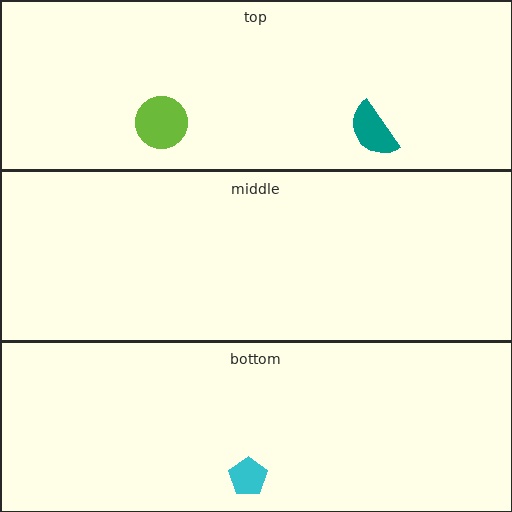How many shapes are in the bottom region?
1.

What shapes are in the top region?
The teal semicircle, the lime circle.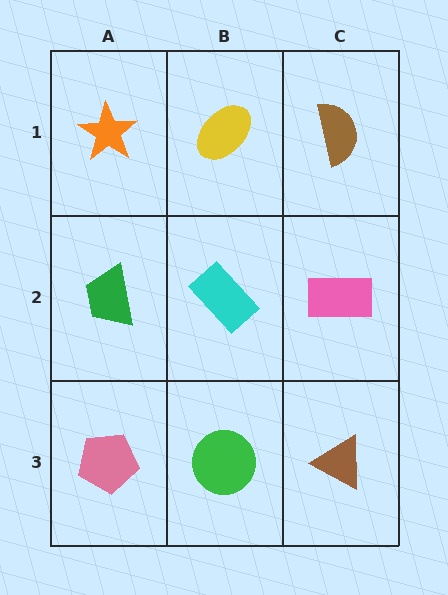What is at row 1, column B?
A yellow ellipse.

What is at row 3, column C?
A brown triangle.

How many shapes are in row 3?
3 shapes.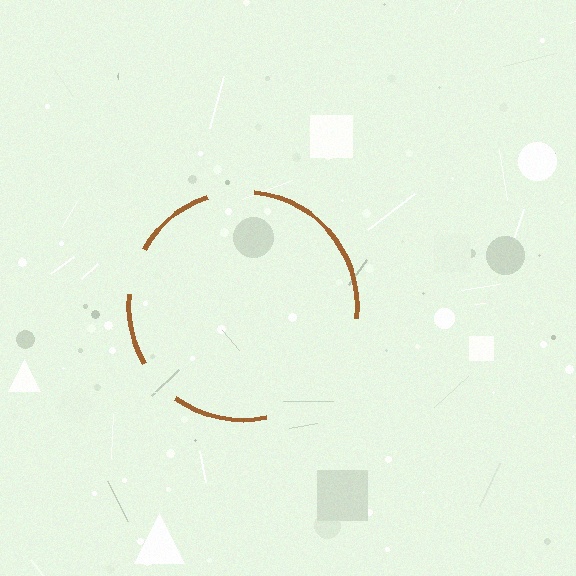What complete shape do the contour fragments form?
The contour fragments form a circle.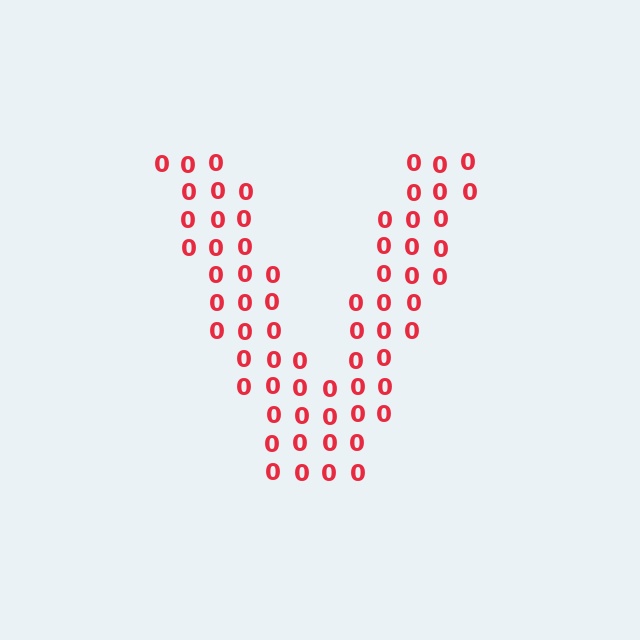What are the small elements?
The small elements are digit 0's.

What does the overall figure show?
The overall figure shows the letter V.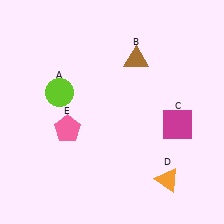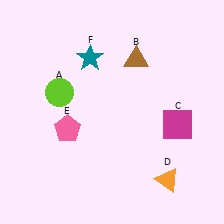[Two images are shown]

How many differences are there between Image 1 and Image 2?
There is 1 difference between the two images.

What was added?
A teal star (F) was added in Image 2.